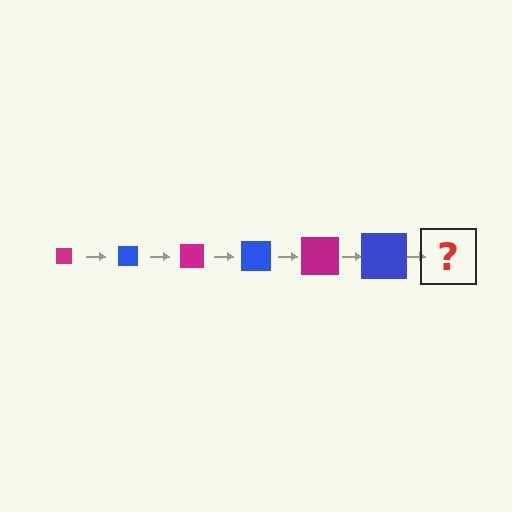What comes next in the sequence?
The next element should be a magenta square, larger than the previous one.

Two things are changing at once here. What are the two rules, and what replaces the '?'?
The two rules are that the square grows larger each step and the color cycles through magenta and blue. The '?' should be a magenta square, larger than the previous one.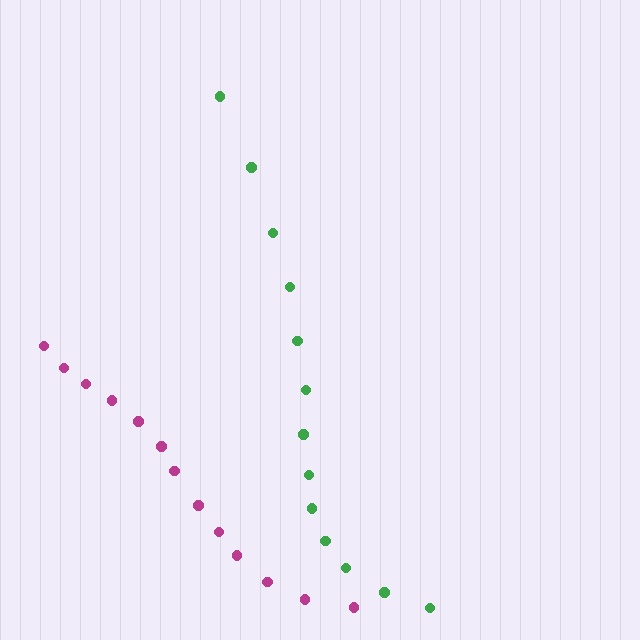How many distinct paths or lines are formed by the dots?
There are 2 distinct paths.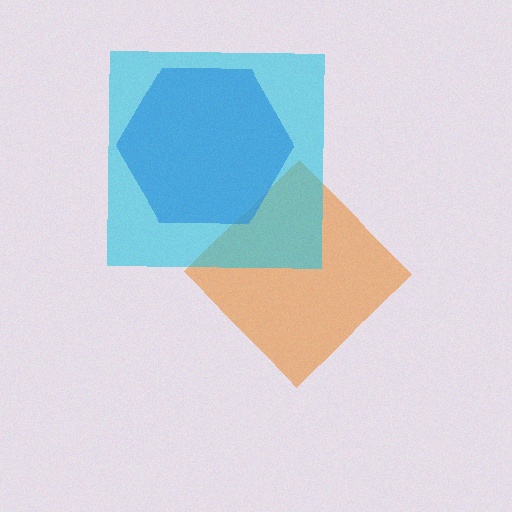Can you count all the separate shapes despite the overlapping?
Yes, there are 3 separate shapes.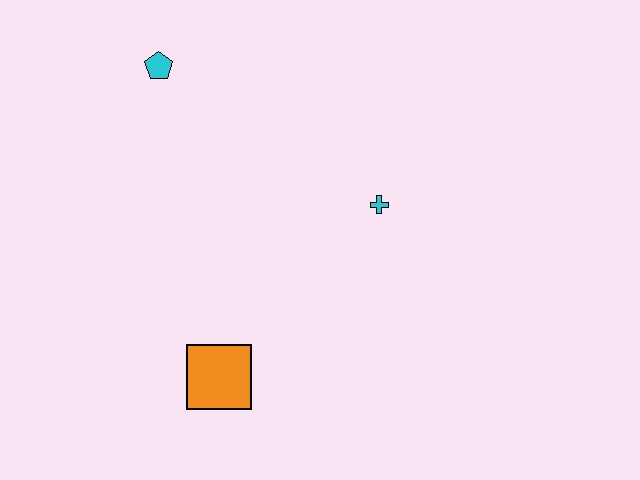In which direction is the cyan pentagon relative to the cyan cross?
The cyan pentagon is to the left of the cyan cross.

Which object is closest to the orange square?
The cyan cross is closest to the orange square.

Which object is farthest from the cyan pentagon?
The orange square is farthest from the cyan pentagon.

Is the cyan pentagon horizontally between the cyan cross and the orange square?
No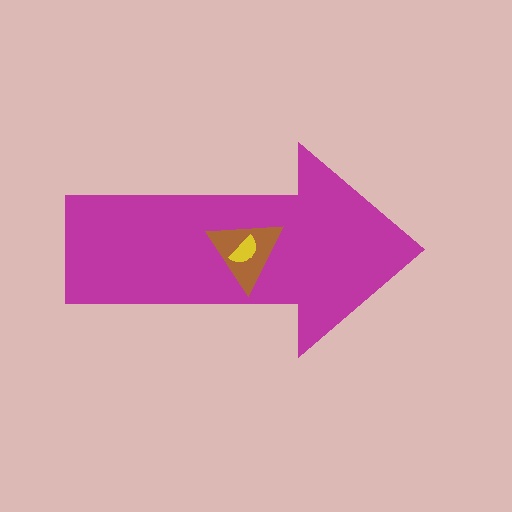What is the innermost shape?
The yellow semicircle.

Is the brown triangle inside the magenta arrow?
Yes.